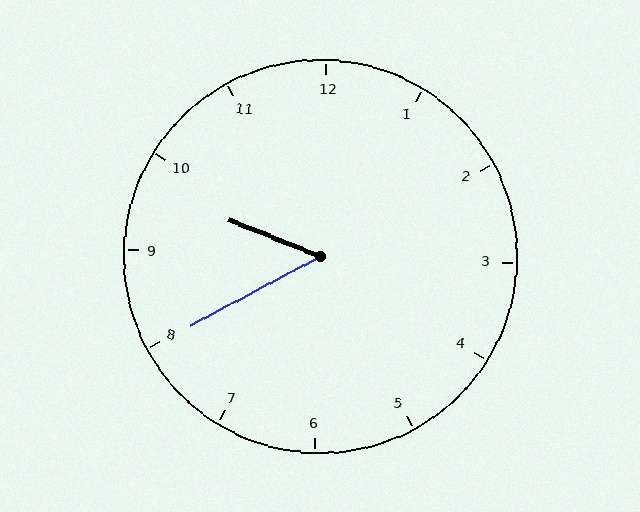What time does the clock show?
9:40.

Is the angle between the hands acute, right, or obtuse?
It is acute.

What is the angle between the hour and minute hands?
Approximately 50 degrees.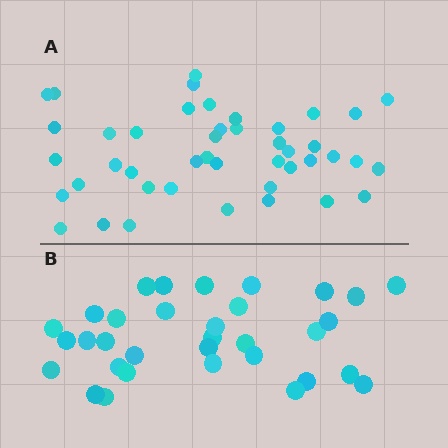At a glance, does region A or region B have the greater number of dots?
Region A (the top region) has more dots.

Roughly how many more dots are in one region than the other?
Region A has roughly 12 or so more dots than region B.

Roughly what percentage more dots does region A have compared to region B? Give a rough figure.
About 35% more.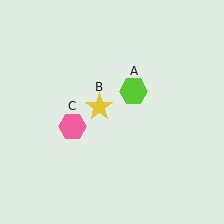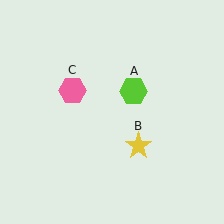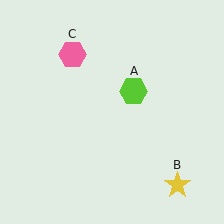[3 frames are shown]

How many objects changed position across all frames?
2 objects changed position: yellow star (object B), pink hexagon (object C).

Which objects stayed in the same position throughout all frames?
Lime hexagon (object A) remained stationary.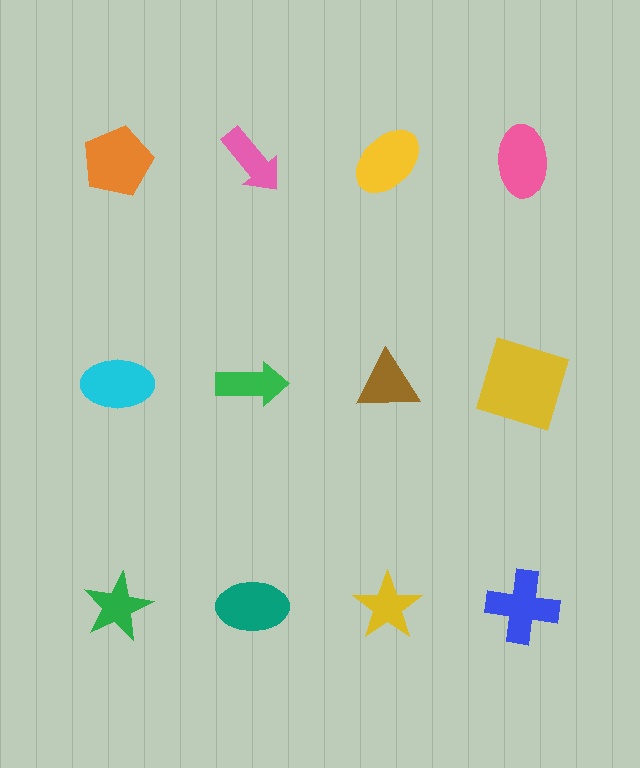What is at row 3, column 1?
A green star.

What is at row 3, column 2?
A teal ellipse.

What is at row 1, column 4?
A pink ellipse.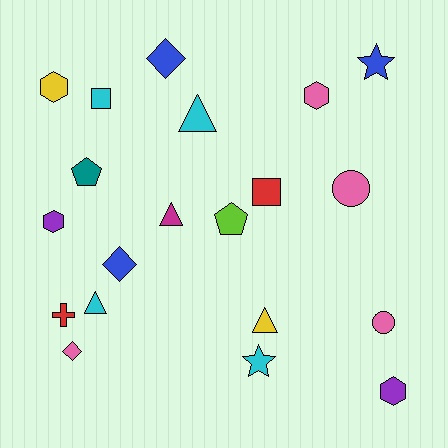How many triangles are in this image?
There are 4 triangles.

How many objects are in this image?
There are 20 objects.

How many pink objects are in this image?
There are 4 pink objects.